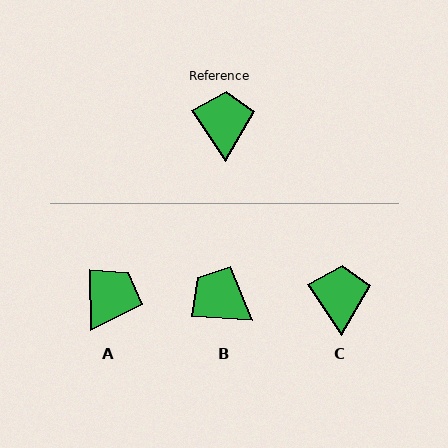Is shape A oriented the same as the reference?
No, it is off by about 33 degrees.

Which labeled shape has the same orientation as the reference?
C.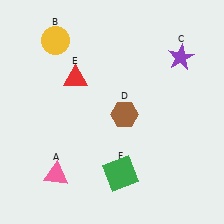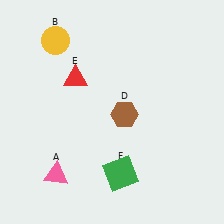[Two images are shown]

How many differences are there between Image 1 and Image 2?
There is 1 difference between the two images.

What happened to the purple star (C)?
The purple star (C) was removed in Image 2. It was in the top-right area of Image 1.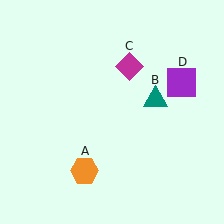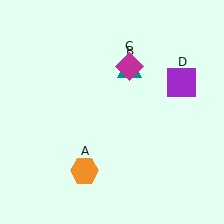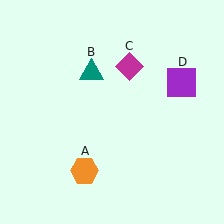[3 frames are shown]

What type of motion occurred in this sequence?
The teal triangle (object B) rotated counterclockwise around the center of the scene.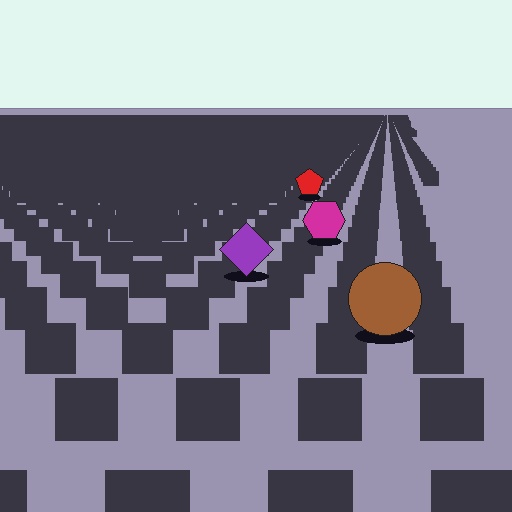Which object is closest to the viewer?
The brown circle is closest. The texture marks near it are larger and more spread out.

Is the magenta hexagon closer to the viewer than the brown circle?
No. The brown circle is closer — you can tell from the texture gradient: the ground texture is coarser near it.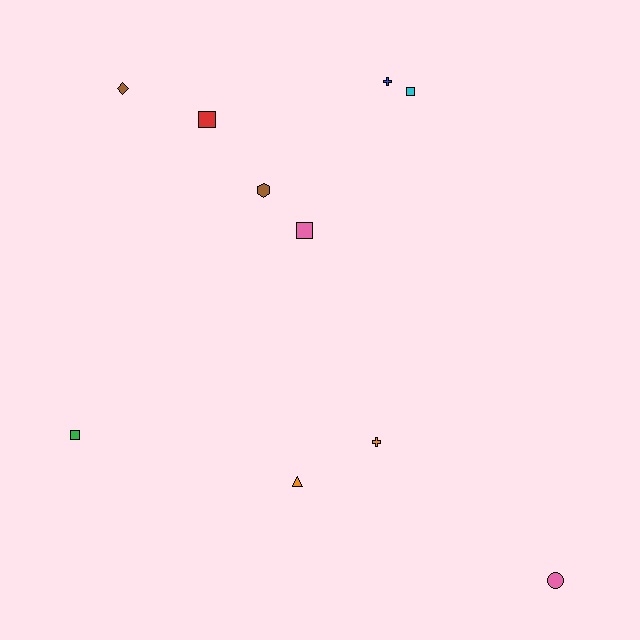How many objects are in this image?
There are 10 objects.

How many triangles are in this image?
There is 1 triangle.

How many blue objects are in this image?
There is 1 blue object.